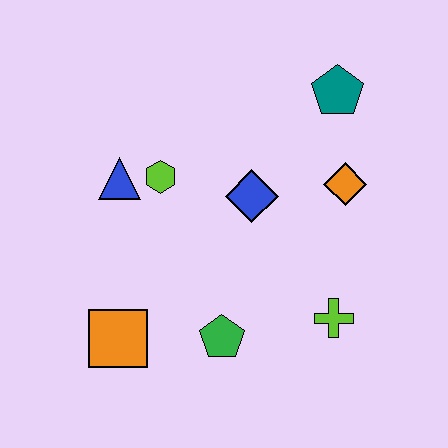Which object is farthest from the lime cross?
The blue triangle is farthest from the lime cross.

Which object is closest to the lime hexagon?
The blue triangle is closest to the lime hexagon.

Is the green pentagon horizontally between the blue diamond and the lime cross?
No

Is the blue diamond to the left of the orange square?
No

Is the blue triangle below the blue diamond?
No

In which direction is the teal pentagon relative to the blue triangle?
The teal pentagon is to the right of the blue triangle.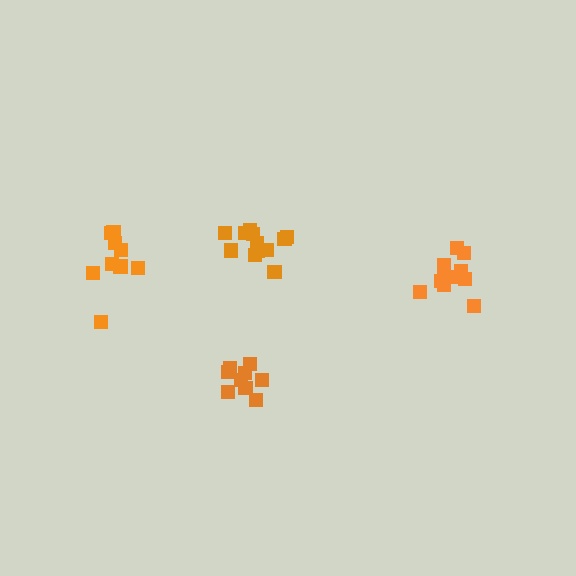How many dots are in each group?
Group 1: 9 dots, Group 2: 9 dots, Group 3: 11 dots, Group 4: 12 dots (41 total).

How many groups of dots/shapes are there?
There are 4 groups.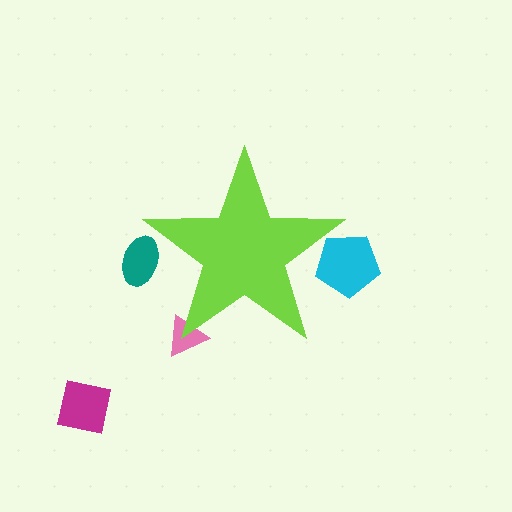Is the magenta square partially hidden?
No, the magenta square is fully visible.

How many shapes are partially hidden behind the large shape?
3 shapes are partially hidden.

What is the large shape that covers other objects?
A lime star.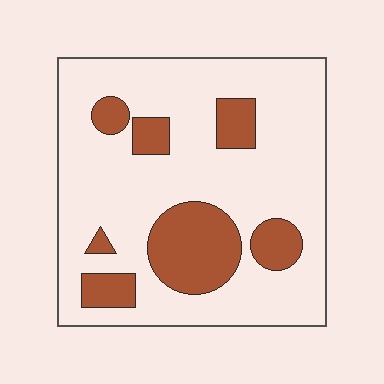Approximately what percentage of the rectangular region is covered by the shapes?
Approximately 20%.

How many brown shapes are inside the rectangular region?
7.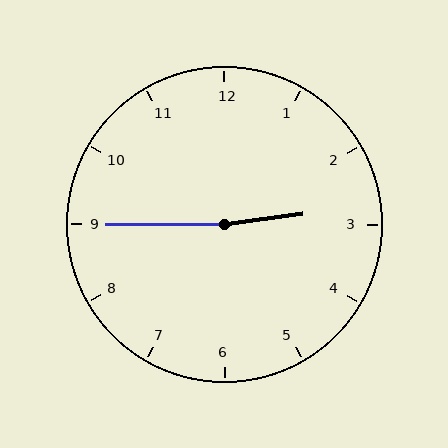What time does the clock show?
2:45.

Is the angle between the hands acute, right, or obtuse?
It is obtuse.